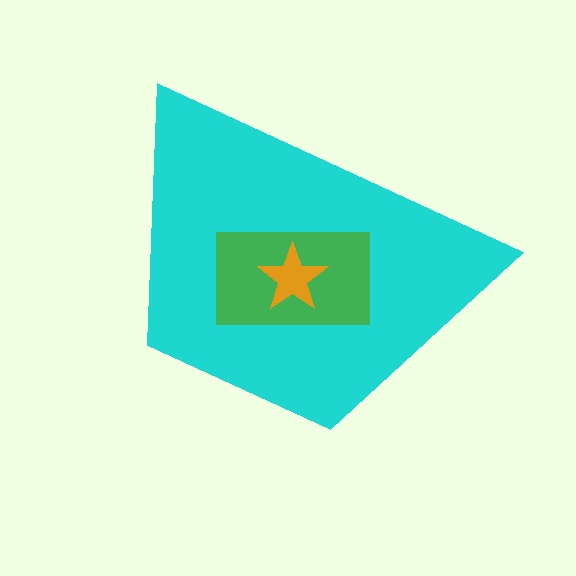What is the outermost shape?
The cyan trapezoid.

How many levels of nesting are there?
3.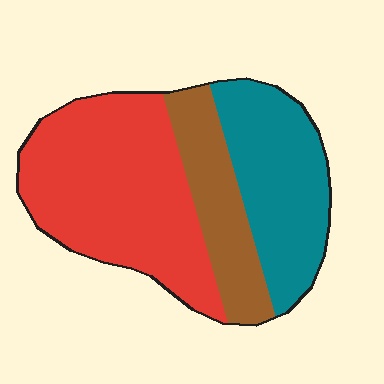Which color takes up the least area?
Brown, at roughly 20%.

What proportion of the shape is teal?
Teal takes up about one third (1/3) of the shape.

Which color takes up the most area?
Red, at roughly 50%.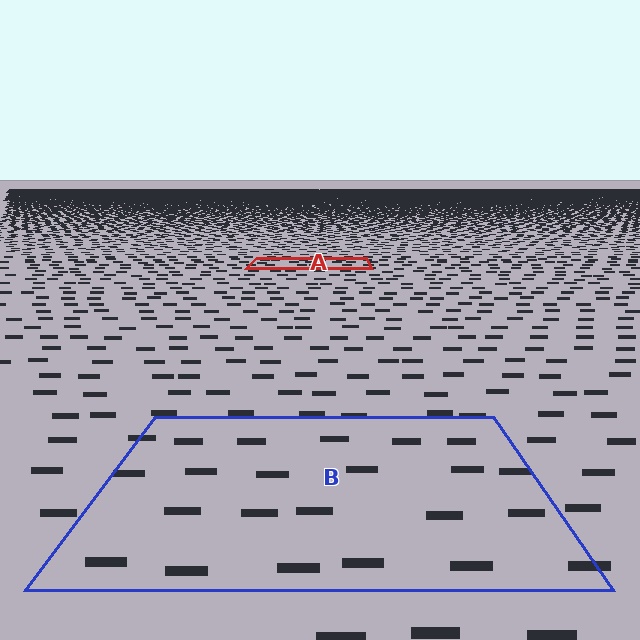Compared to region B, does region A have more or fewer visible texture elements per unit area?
Region A has more texture elements per unit area — they are packed more densely because it is farther away.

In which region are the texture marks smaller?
The texture marks are smaller in region A, because it is farther away.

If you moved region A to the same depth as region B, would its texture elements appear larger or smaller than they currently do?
They would appear larger. At a closer depth, the same texture elements are projected at a bigger on-screen size.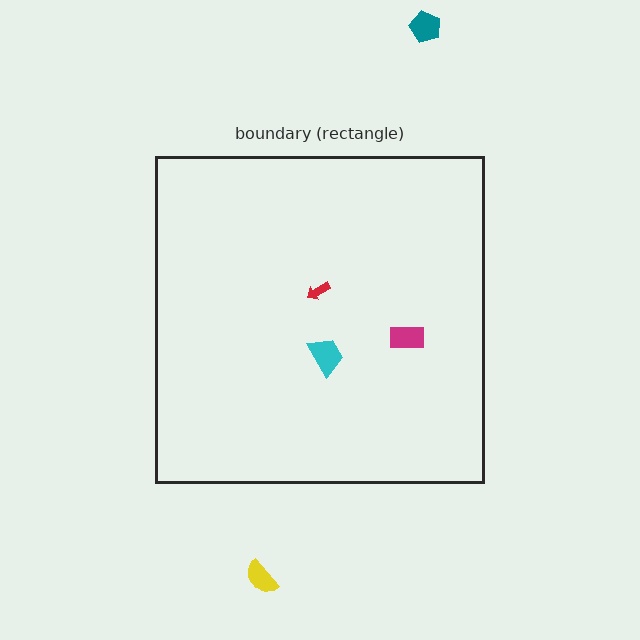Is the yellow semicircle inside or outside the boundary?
Outside.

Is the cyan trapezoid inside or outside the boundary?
Inside.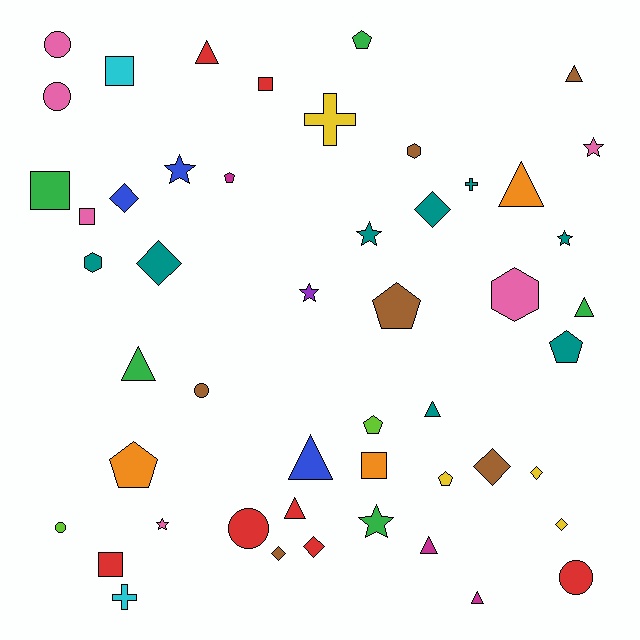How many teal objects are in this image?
There are 8 teal objects.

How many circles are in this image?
There are 6 circles.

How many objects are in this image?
There are 50 objects.